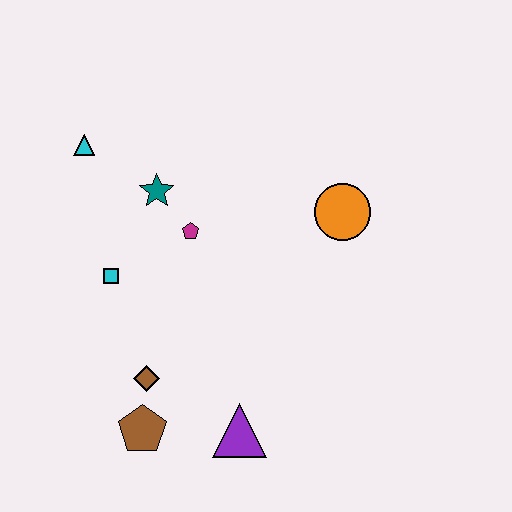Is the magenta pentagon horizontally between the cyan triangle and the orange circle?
Yes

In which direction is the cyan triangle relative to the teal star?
The cyan triangle is to the left of the teal star.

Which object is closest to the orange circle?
The magenta pentagon is closest to the orange circle.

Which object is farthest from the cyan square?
The orange circle is farthest from the cyan square.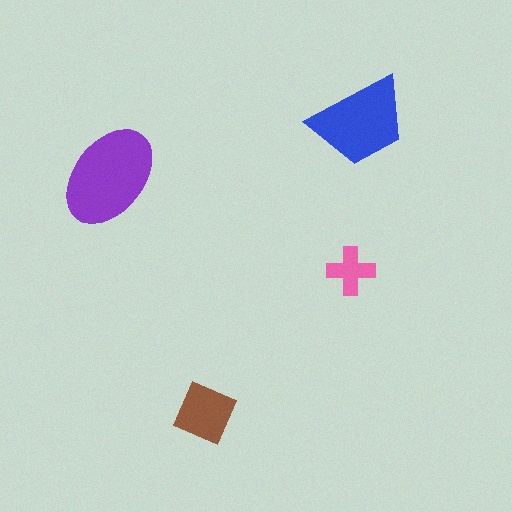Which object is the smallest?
The pink cross.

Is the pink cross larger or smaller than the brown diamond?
Smaller.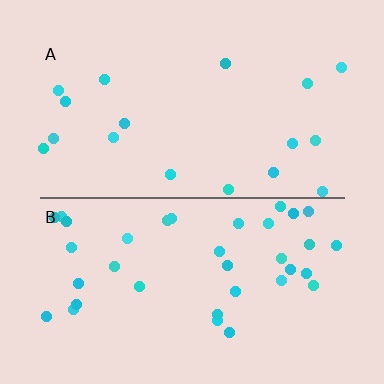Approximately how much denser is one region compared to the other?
Approximately 2.1× — region B over region A.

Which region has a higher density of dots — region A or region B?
B (the bottom).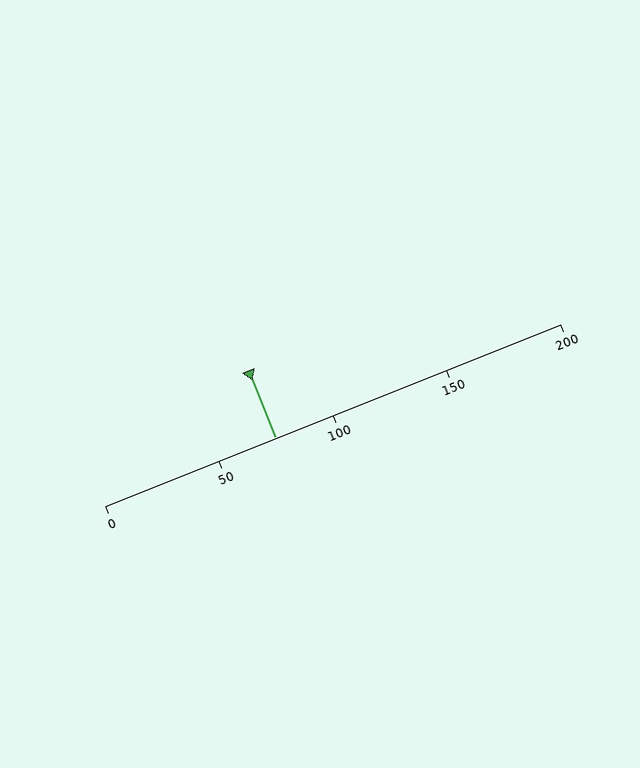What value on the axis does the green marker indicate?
The marker indicates approximately 75.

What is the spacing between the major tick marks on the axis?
The major ticks are spaced 50 apart.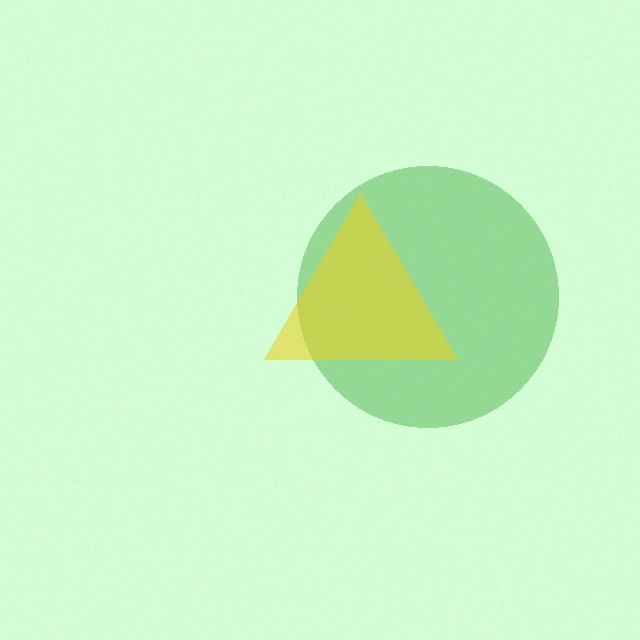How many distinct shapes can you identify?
There are 2 distinct shapes: a green circle, a yellow triangle.